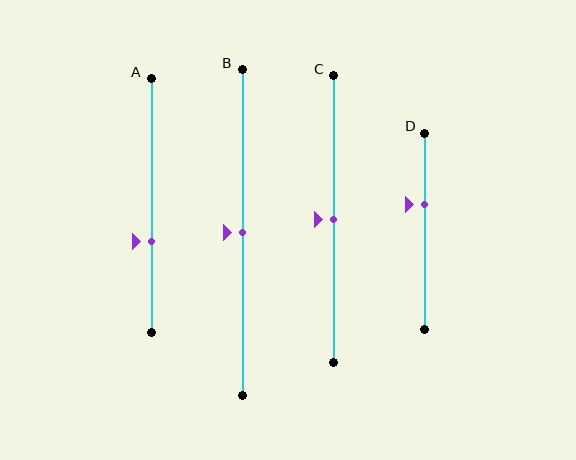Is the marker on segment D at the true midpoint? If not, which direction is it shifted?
No, the marker on segment D is shifted upward by about 14% of the segment length.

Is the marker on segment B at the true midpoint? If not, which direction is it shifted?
Yes, the marker on segment B is at the true midpoint.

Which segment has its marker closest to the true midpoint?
Segment B has its marker closest to the true midpoint.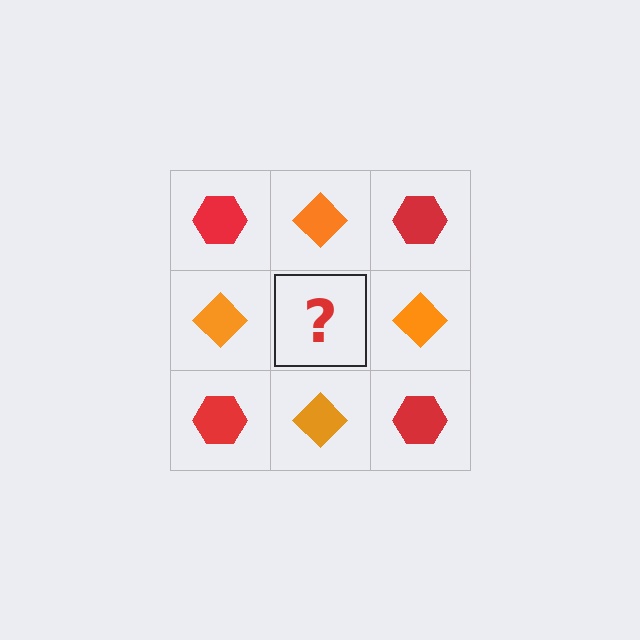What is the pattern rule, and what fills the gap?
The rule is that it alternates red hexagon and orange diamond in a checkerboard pattern. The gap should be filled with a red hexagon.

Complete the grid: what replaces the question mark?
The question mark should be replaced with a red hexagon.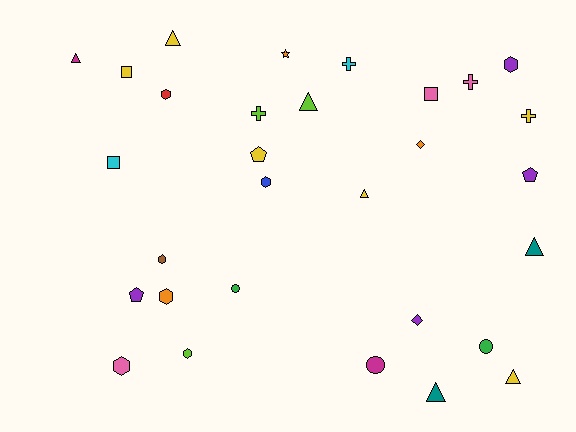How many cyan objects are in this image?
There are 2 cyan objects.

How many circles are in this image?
There are 3 circles.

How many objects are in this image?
There are 30 objects.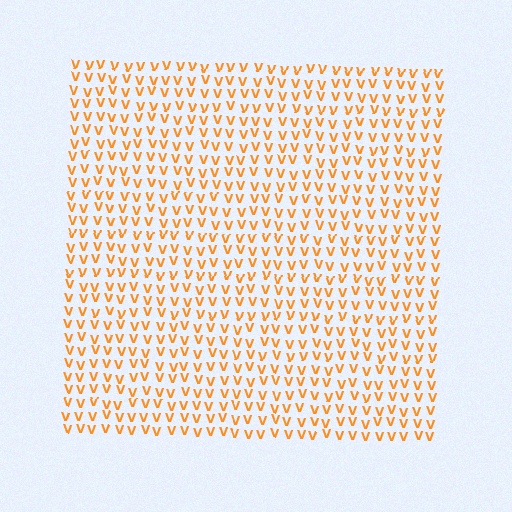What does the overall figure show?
The overall figure shows a square.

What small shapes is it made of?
It is made of small letter V's.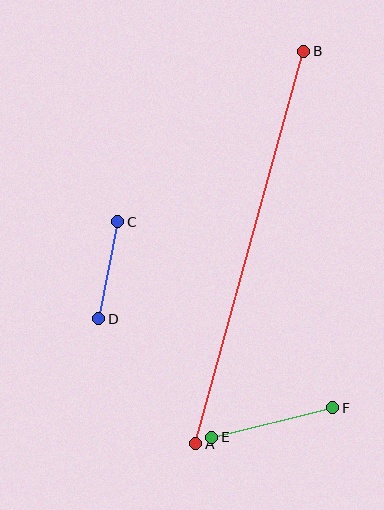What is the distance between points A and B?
The distance is approximately 407 pixels.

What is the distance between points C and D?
The distance is approximately 99 pixels.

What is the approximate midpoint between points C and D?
The midpoint is at approximately (108, 270) pixels.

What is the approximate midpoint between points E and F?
The midpoint is at approximately (272, 422) pixels.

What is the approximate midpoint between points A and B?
The midpoint is at approximately (250, 248) pixels.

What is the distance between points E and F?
The distance is approximately 124 pixels.